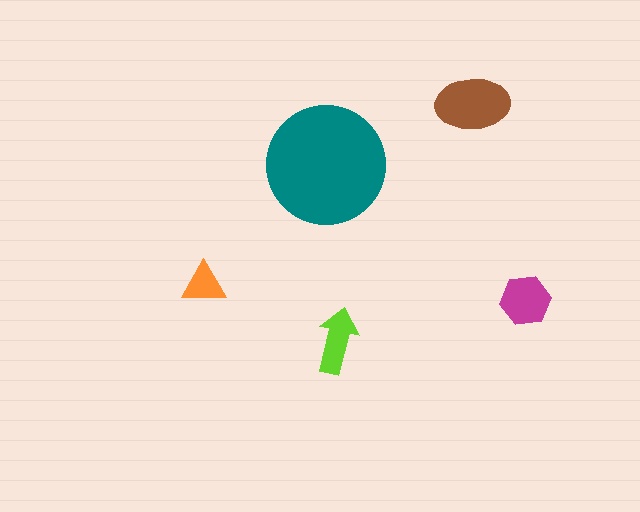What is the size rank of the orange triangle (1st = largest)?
5th.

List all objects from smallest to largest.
The orange triangle, the lime arrow, the magenta hexagon, the brown ellipse, the teal circle.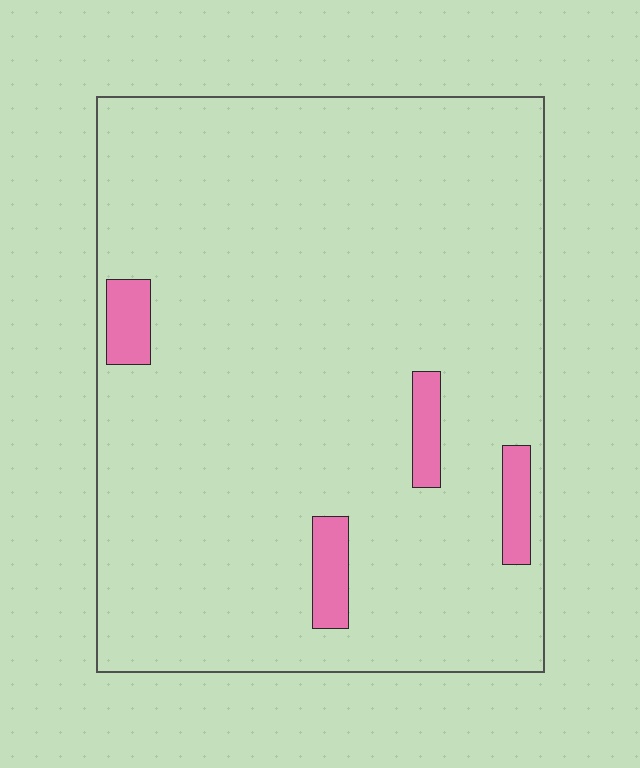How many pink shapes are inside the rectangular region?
4.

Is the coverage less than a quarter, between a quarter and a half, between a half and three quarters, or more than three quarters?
Less than a quarter.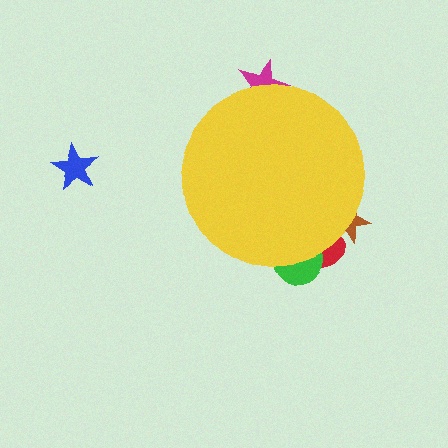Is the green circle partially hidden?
Yes, the green circle is partially hidden behind the yellow circle.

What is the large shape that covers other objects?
A yellow circle.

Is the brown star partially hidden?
Yes, the brown star is partially hidden behind the yellow circle.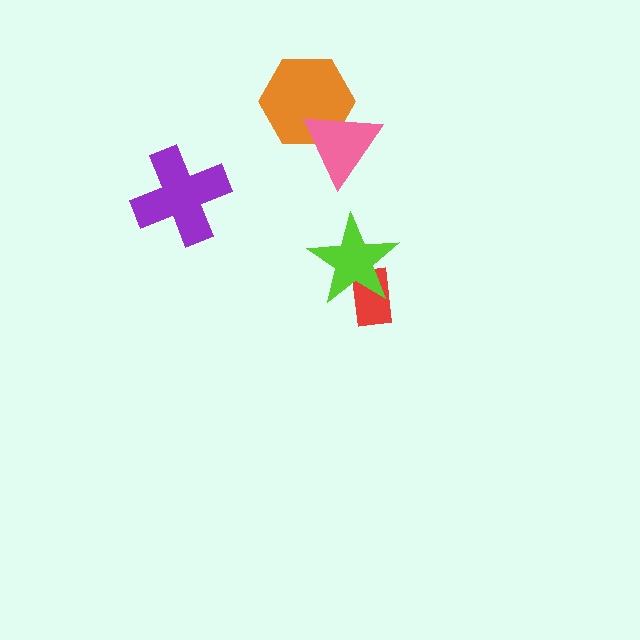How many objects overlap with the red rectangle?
1 object overlaps with the red rectangle.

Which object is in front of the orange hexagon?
The pink triangle is in front of the orange hexagon.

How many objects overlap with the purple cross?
0 objects overlap with the purple cross.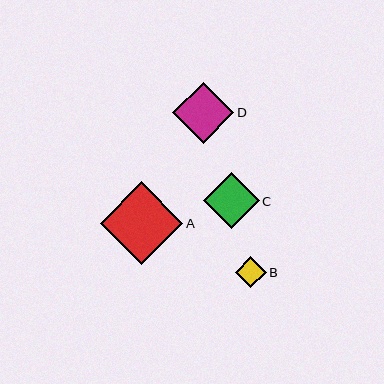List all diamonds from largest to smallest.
From largest to smallest: A, D, C, B.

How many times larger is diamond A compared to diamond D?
Diamond A is approximately 1.4 times the size of diamond D.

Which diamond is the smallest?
Diamond B is the smallest with a size of approximately 31 pixels.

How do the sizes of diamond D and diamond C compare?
Diamond D and diamond C are approximately the same size.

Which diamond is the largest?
Diamond A is the largest with a size of approximately 82 pixels.